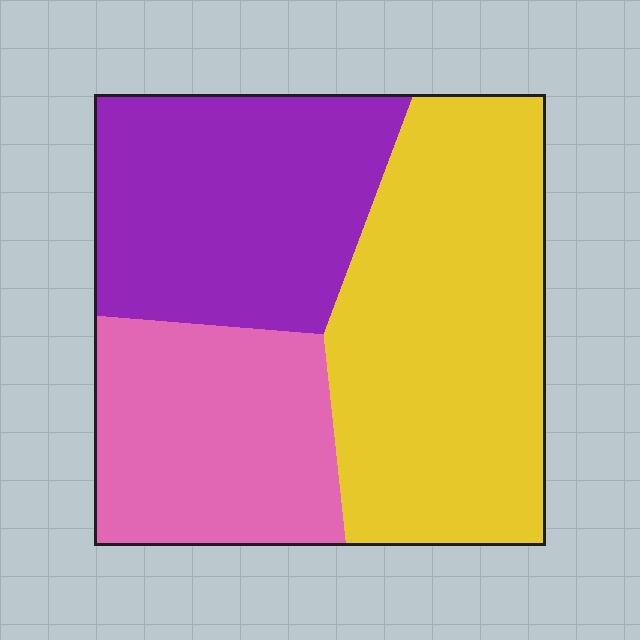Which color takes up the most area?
Yellow, at roughly 45%.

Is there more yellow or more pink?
Yellow.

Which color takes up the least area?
Pink, at roughly 25%.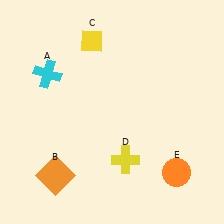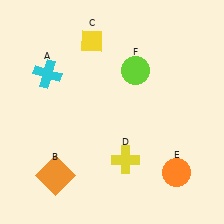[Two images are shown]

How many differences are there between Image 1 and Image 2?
There is 1 difference between the two images.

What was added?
A lime circle (F) was added in Image 2.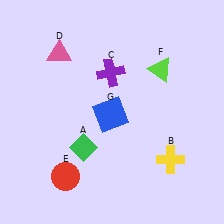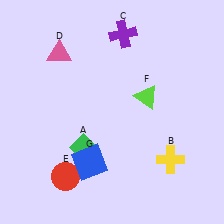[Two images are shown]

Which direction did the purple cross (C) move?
The purple cross (C) moved up.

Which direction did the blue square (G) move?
The blue square (G) moved down.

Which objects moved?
The objects that moved are: the purple cross (C), the lime triangle (F), the blue square (G).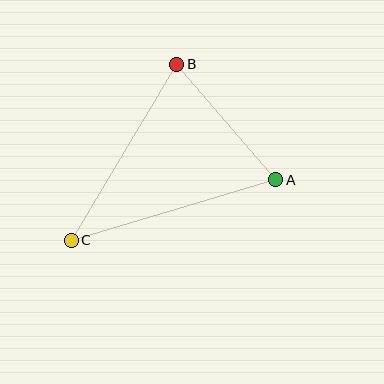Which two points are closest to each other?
Points A and B are closest to each other.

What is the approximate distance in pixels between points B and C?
The distance between B and C is approximately 205 pixels.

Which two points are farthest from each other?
Points A and C are farthest from each other.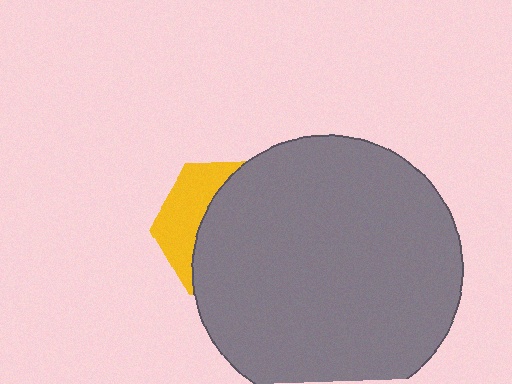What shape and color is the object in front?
The object in front is a gray circle.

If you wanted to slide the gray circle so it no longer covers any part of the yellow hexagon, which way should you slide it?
Slide it right — that is the most direct way to separate the two shapes.